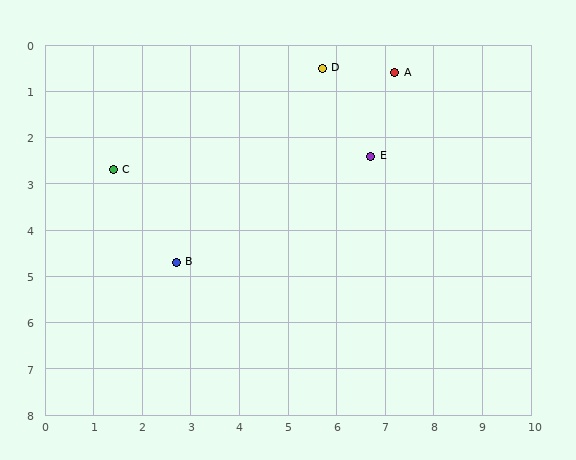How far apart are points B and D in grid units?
Points B and D are about 5.2 grid units apart.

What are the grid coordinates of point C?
Point C is at approximately (1.4, 2.7).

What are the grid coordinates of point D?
Point D is at approximately (5.7, 0.5).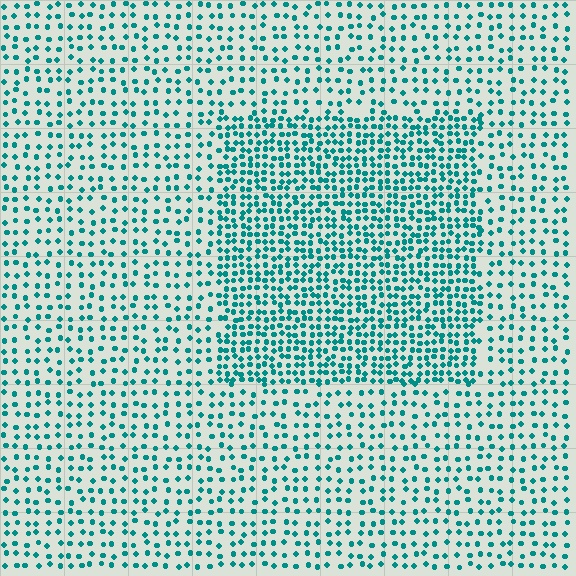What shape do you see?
I see a rectangle.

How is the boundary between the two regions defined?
The boundary is defined by a change in element density (approximately 2.0x ratio). All elements are the same color, size, and shape.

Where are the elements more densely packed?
The elements are more densely packed inside the rectangle boundary.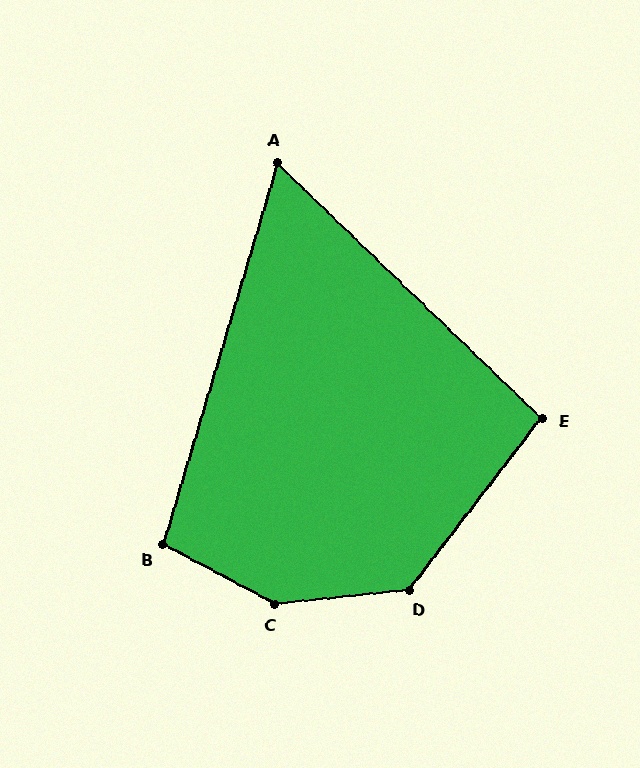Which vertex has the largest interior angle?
C, at approximately 146 degrees.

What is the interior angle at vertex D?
Approximately 134 degrees (obtuse).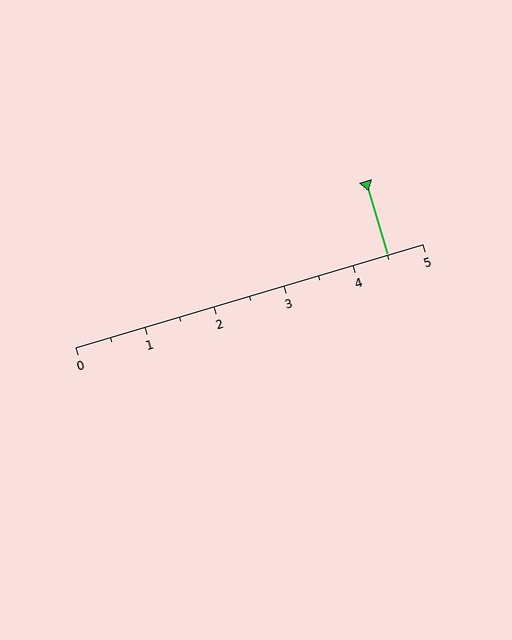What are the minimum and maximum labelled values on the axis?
The axis runs from 0 to 5.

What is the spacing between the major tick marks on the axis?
The major ticks are spaced 1 apart.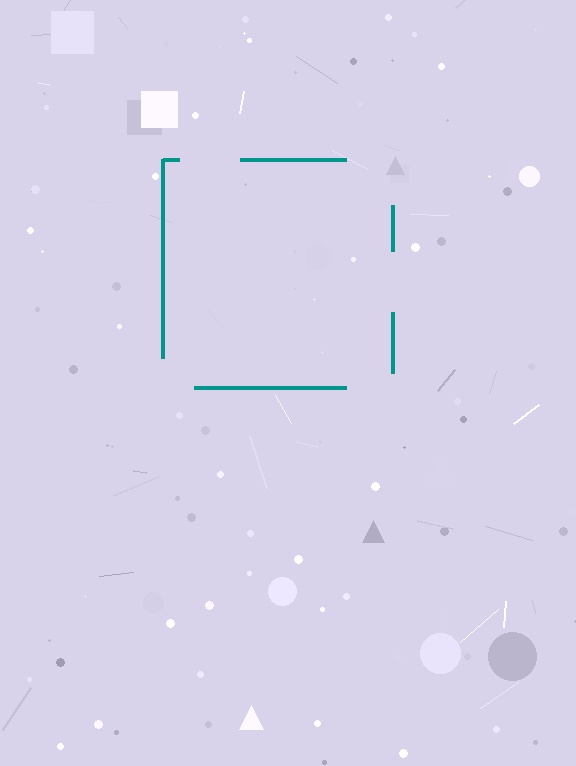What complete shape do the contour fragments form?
The contour fragments form a square.